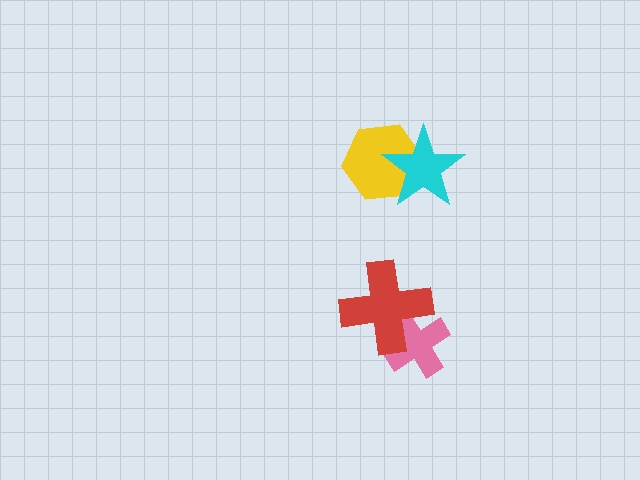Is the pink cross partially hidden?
Yes, it is partially covered by another shape.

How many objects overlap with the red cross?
1 object overlaps with the red cross.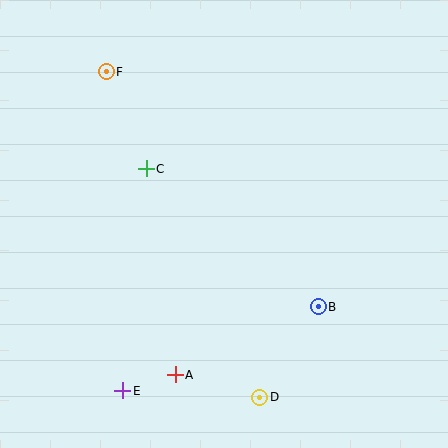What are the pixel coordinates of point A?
Point A is at (175, 375).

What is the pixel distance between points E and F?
The distance between E and F is 319 pixels.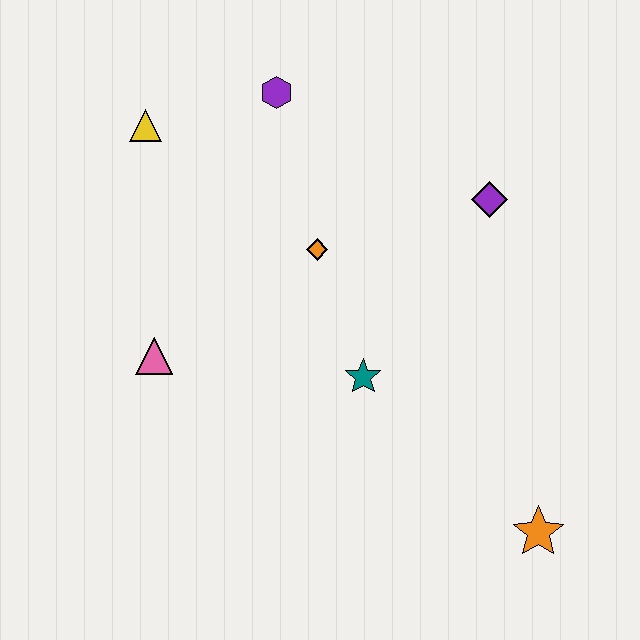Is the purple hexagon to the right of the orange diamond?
No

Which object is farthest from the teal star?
The yellow triangle is farthest from the teal star.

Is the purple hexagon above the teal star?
Yes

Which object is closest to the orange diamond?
The teal star is closest to the orange diamond.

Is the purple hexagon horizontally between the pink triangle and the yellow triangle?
No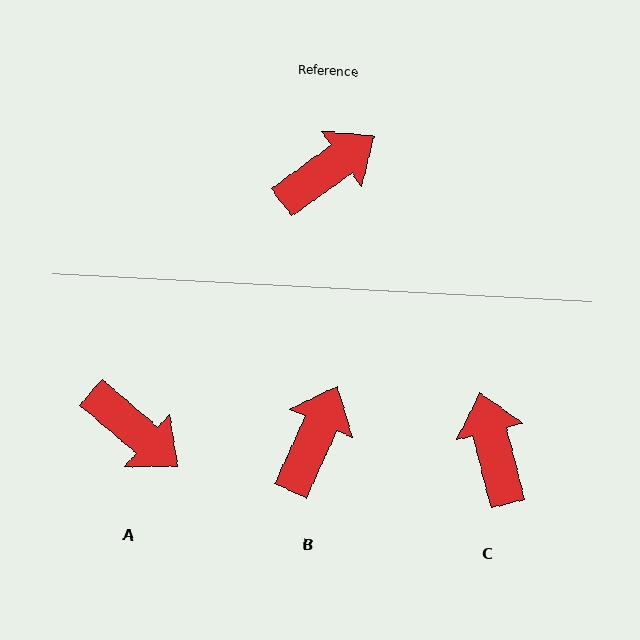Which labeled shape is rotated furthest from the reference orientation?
A, about 76 degrees away.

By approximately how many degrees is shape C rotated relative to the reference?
Approximately 68 degrees counter-clockwise.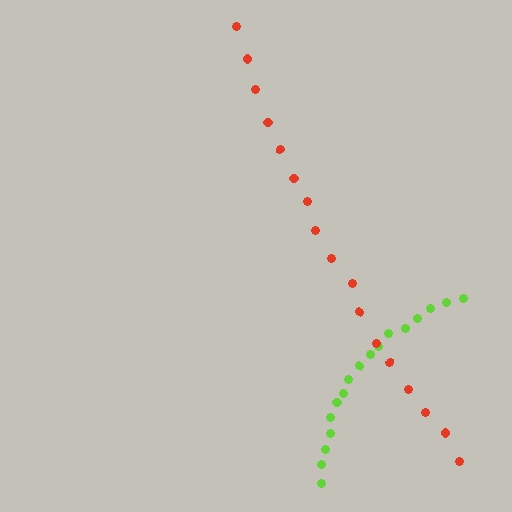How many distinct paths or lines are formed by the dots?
There are 2 distinct paths.